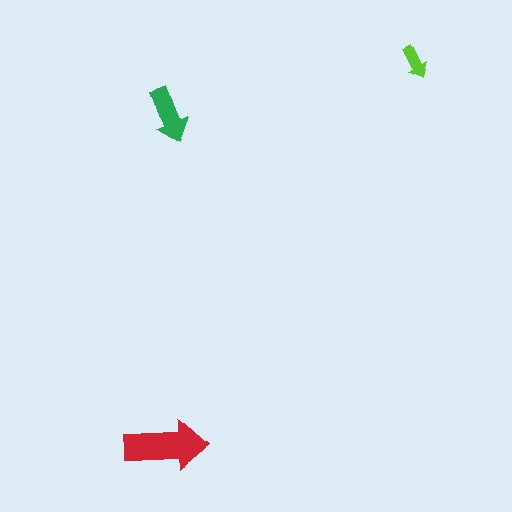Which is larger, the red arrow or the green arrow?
The red one.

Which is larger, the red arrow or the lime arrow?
The red one.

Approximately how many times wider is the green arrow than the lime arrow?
About 1.5 times wider.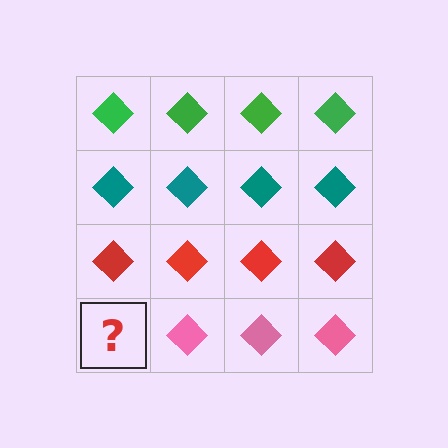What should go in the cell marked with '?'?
The missing cell should contain a pink diamond.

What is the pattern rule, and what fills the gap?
The rule is that each row has a consistent color. The gap should be filled with a pink diamond.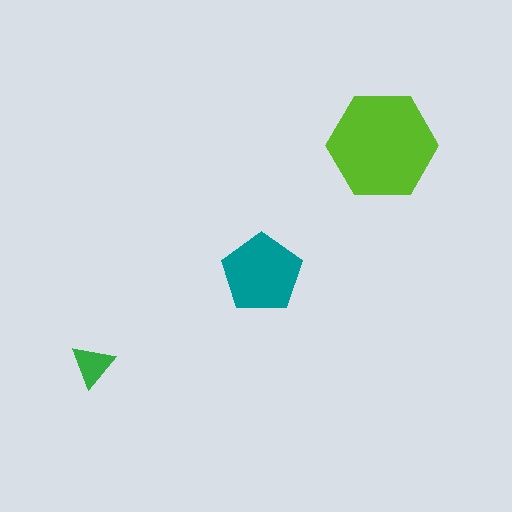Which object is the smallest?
The green triangle.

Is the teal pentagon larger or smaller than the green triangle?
Larger.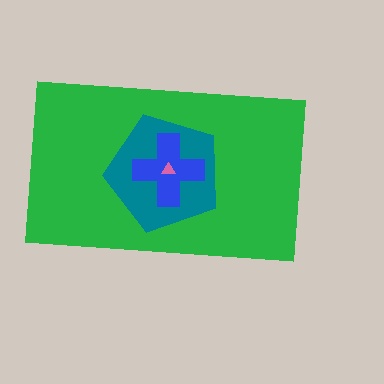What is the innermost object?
The pink triangle.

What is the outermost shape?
The green rectangle.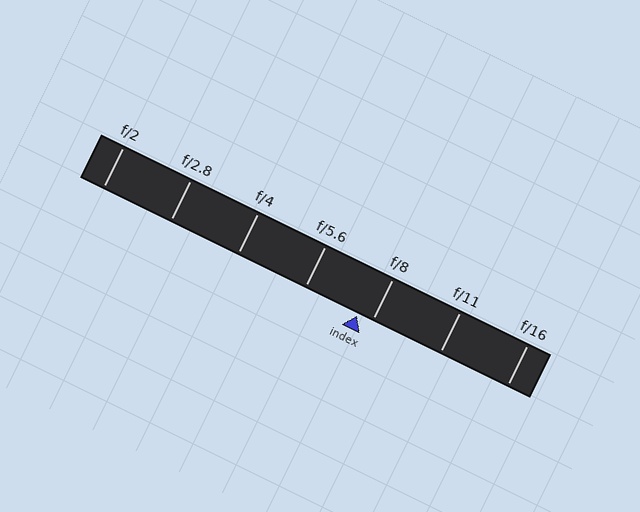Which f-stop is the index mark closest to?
The index mark is closest to f/8.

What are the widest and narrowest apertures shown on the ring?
The widest aperture shown is f/2 and the narrowest is f/16.